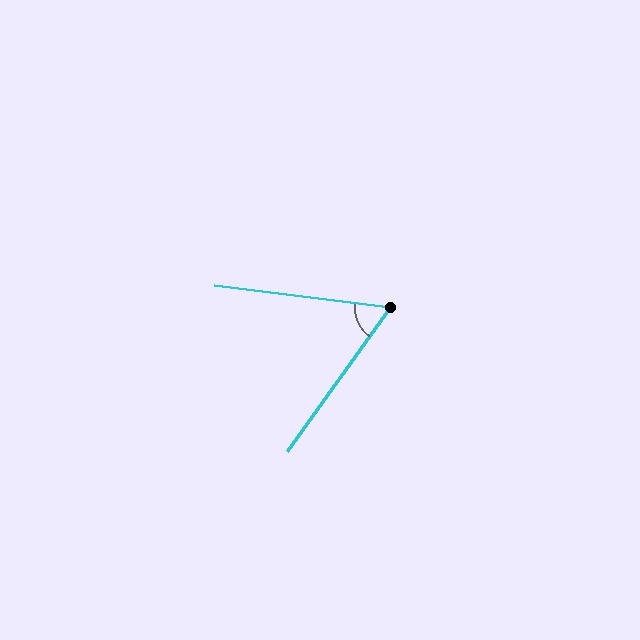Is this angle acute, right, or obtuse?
It is acute.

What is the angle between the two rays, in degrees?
Approximately 62 degrees.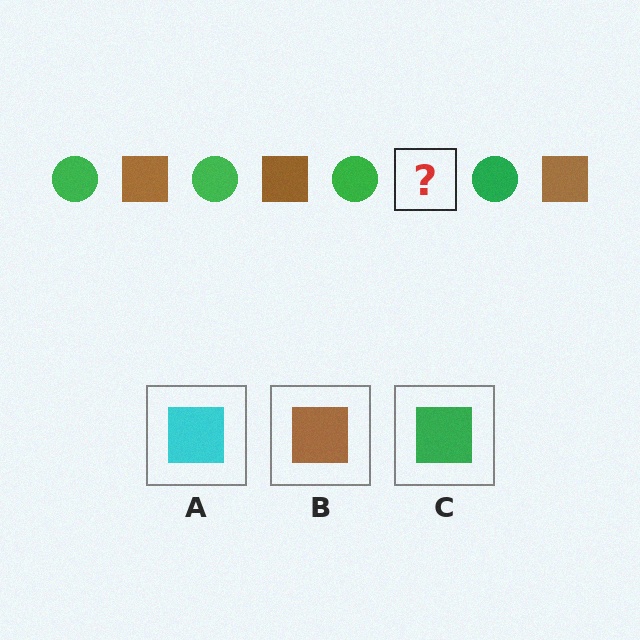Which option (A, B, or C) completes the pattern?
B.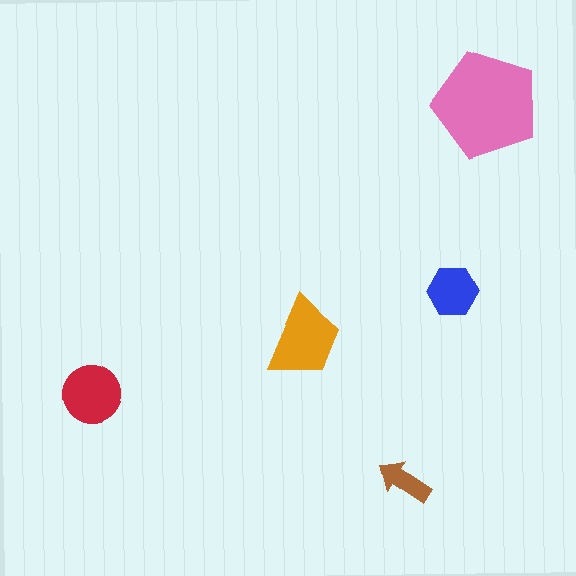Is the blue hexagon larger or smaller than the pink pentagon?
Smaller.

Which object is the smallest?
The brown arrow.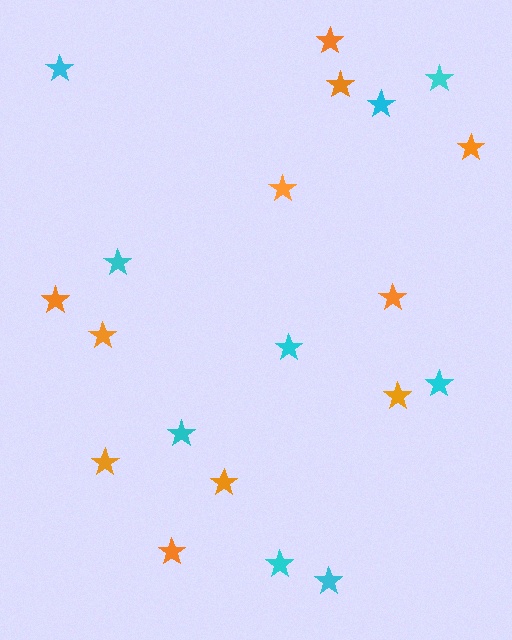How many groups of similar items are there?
There are 2 groups: one group of orange stars (11) and one group of cyan stars (9).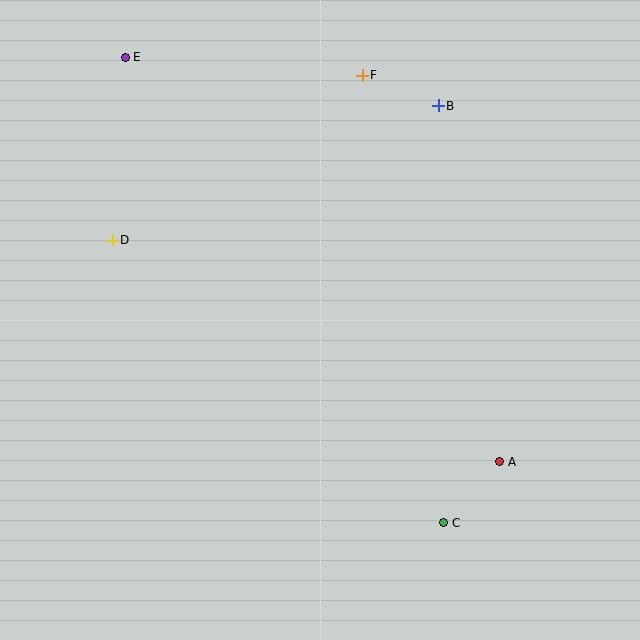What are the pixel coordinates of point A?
Point A is at (500, 462).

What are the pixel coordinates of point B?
Point B is at (438, 106).